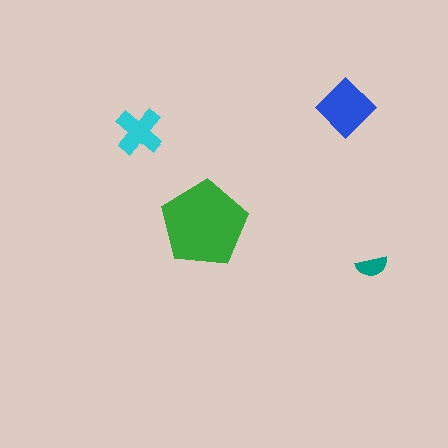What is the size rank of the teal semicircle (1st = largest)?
4th.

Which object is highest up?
The blue diamond is topmost.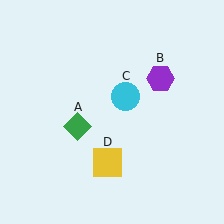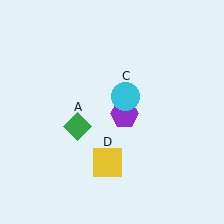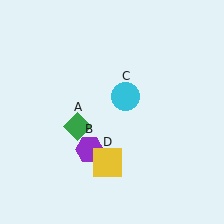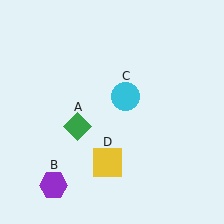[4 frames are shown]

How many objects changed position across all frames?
1 object changed position: purple hexagon (object B).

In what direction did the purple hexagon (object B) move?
The purple hexagon (object B) moved down and to the left.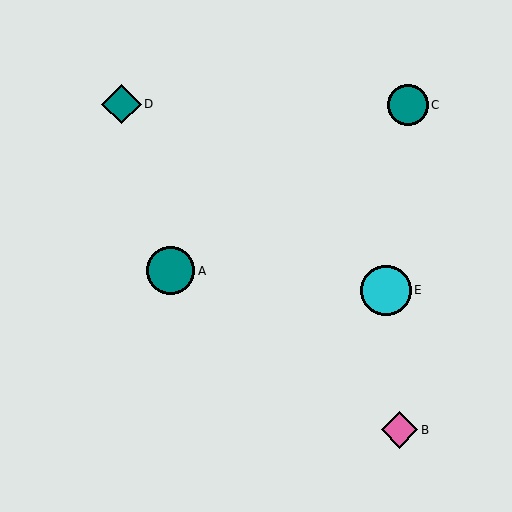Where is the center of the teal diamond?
The center of the teal diamond is at (122, 104).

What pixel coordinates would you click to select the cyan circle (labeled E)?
Click at (386, 290) to select the cyan circle E.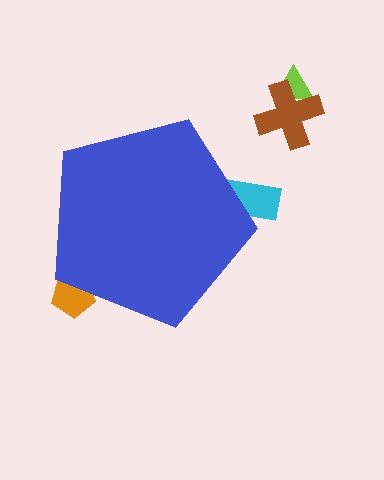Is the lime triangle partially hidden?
No, the lime triangle is fully visible.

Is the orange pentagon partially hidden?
Yes, the orange pentagon is partially hidden behind the blue pentagon.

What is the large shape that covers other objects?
A blue pentagon.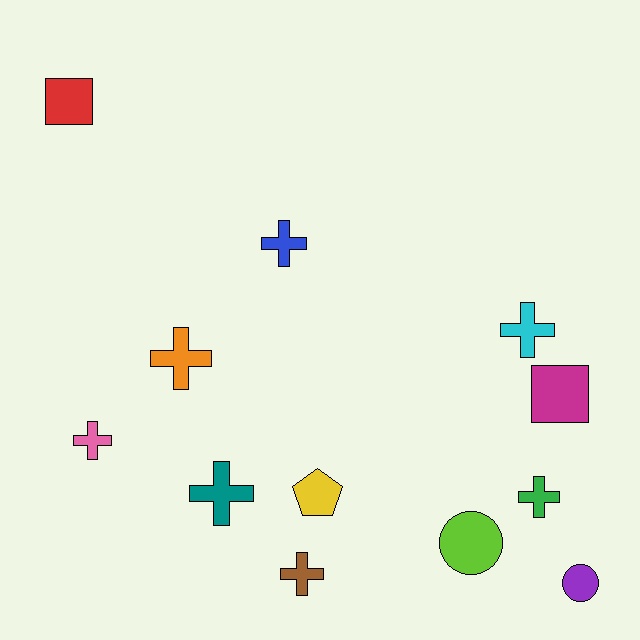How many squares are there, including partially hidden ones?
There are 2 squares.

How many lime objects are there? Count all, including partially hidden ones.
There is 1 lime object.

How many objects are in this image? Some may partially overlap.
There are 12 objects.